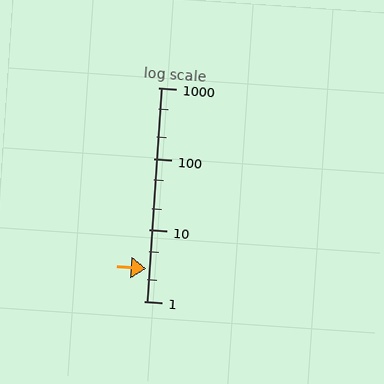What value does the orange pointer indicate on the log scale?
The pointer indicates approximately 2.9.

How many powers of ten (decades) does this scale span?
The scale spans 3 decades, from 1 to 1000.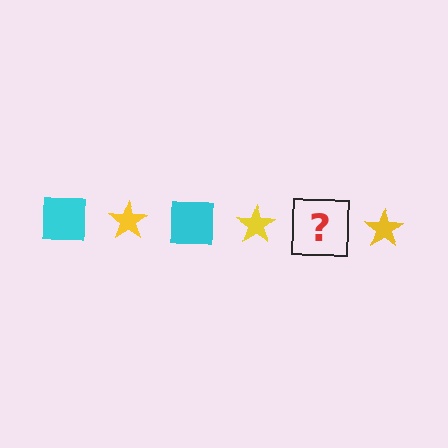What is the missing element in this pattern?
The missing element is a cyan square.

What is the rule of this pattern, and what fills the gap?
The rule is that the pattern alternates between cyan square and yellow star. The gap should be filled with a cyan square.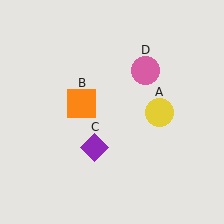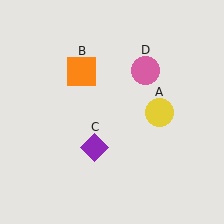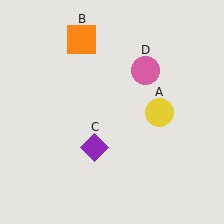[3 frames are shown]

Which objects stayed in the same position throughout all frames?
Yellow circle (object A) and purple diamond (object C) and pink circle (object D) remained stationary.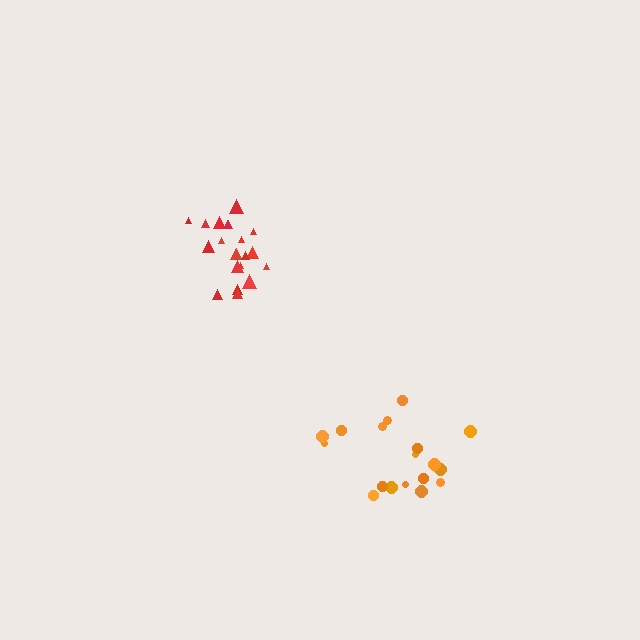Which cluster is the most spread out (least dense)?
Orange.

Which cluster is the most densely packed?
Red.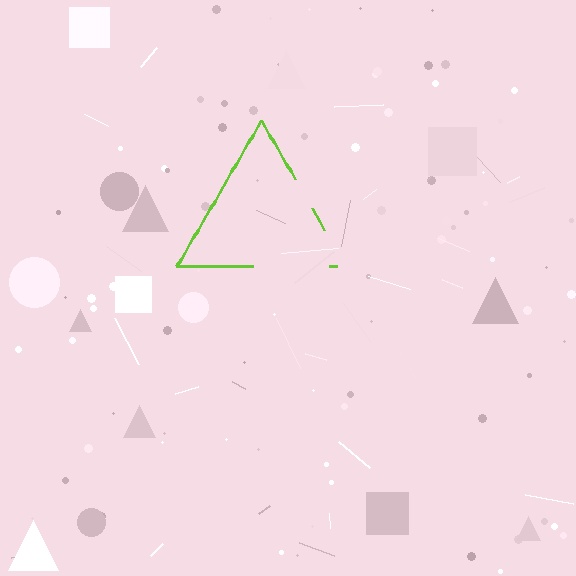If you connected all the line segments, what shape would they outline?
They would outline a triangle.